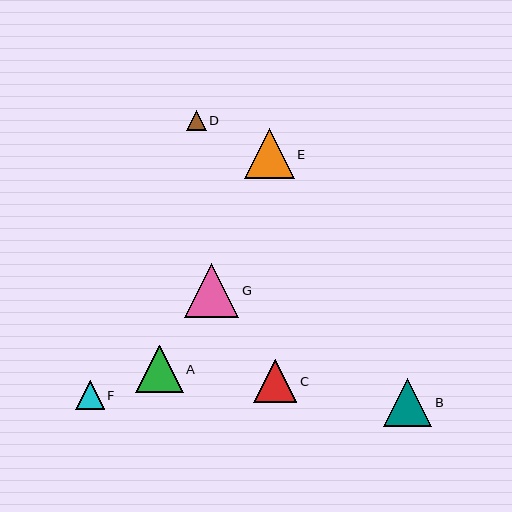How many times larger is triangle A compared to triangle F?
Triangle A is approximately 1.7 times the size of triangle F.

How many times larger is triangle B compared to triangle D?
Triangle B is approximately 2.4 times the size of triangle D.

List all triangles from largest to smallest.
From largest to smallest: G, E, B, A, C, F, D.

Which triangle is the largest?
Triangle G is the largest with a size of approximately 54 pixels.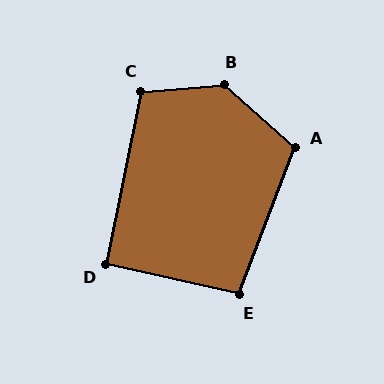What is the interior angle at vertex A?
Approximately 111 degrees (obtuse).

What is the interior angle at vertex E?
Approximately 98 degrees (obtuse).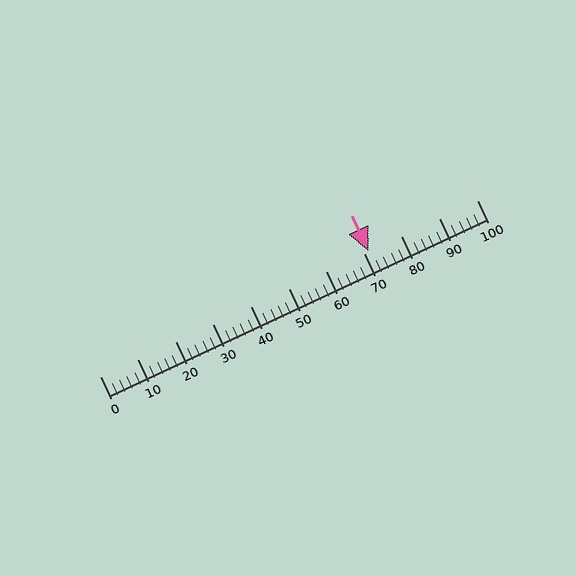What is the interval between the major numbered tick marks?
The major tick marks are spaced 10 units apart.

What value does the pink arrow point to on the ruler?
The pink arrow points to approximately 71.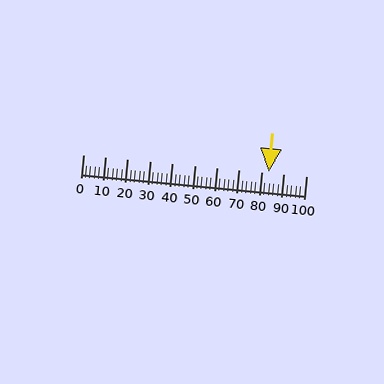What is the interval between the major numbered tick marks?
The major tick marks are spaced 10 units apart.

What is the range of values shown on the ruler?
The ruler shows values from 0 to 100.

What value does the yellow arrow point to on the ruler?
The yellow arrow points to approximately 83.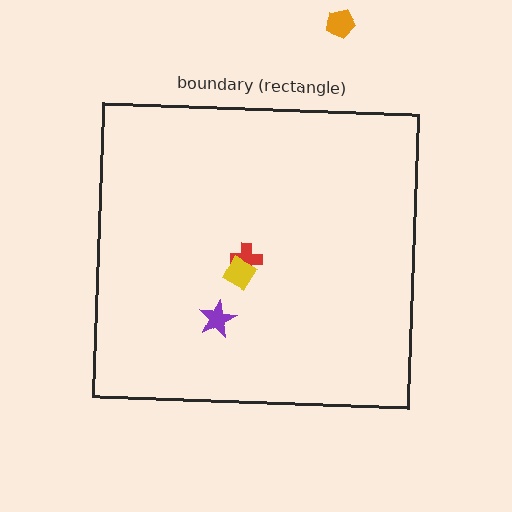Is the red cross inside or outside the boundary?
Inside.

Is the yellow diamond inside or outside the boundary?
Inside.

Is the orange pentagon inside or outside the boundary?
Outside.